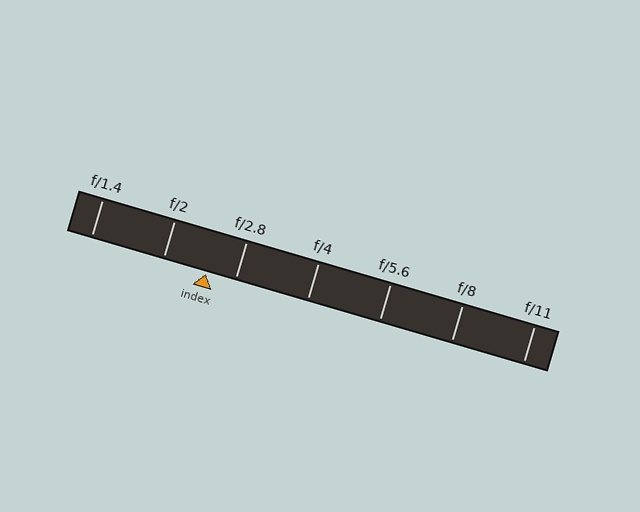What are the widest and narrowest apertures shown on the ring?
The widest aperture shown is f/1.4 and the narrowest is f/11.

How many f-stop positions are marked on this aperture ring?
There are 7 f-stop positions marked.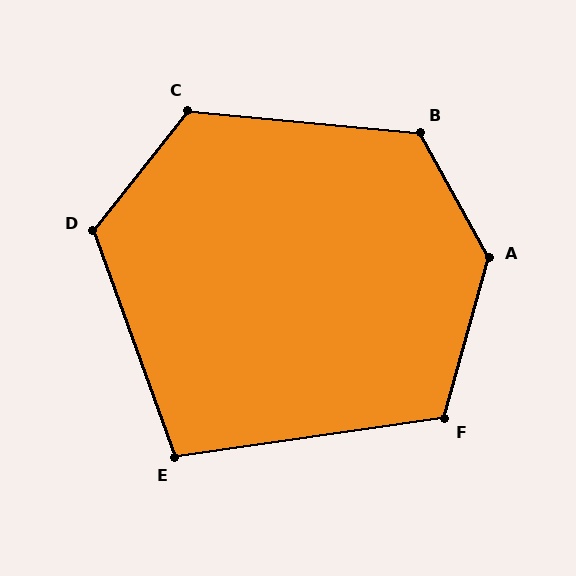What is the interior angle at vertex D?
Approximately 122 degrees (obtuse).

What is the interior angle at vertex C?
Approximately 123 degrees (obtuse).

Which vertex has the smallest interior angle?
E, at approximately 102 degrees.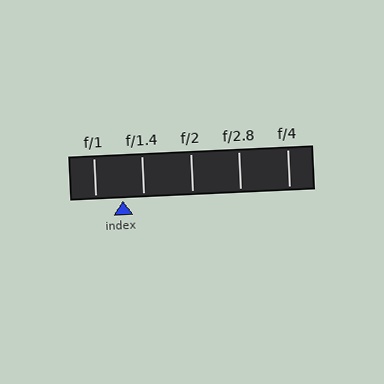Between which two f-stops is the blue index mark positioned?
The index mark is between f/1 and f/1.4.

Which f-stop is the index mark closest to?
The index mark is closest to f/1.4.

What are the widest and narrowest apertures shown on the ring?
The widest aperture shown is f/1 and the narrowest is f/4.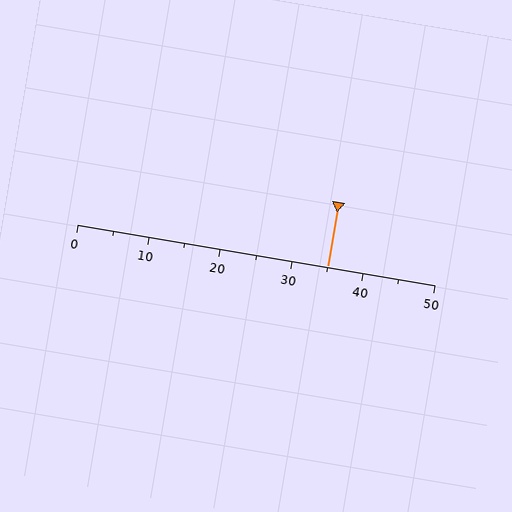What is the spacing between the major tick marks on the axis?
The major ticks are spaced 10 apart.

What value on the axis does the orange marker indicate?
The marker indicates approximately 35.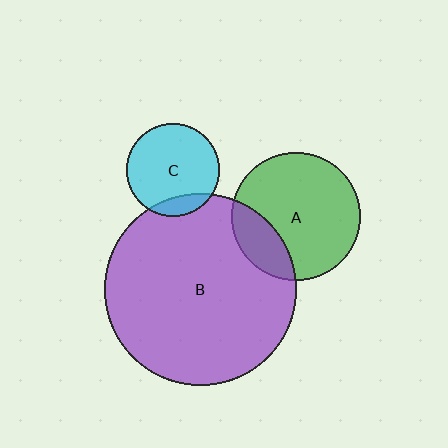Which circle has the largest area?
Circle B (purple).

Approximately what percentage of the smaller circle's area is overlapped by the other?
Approximately 15%.